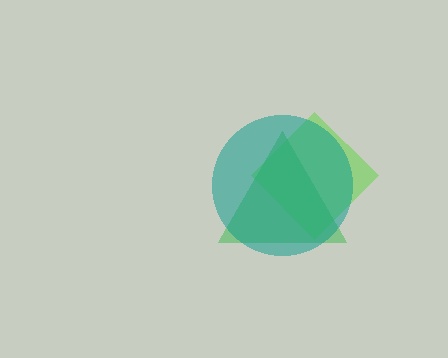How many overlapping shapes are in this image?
There are 3 overlapping shapes in the image.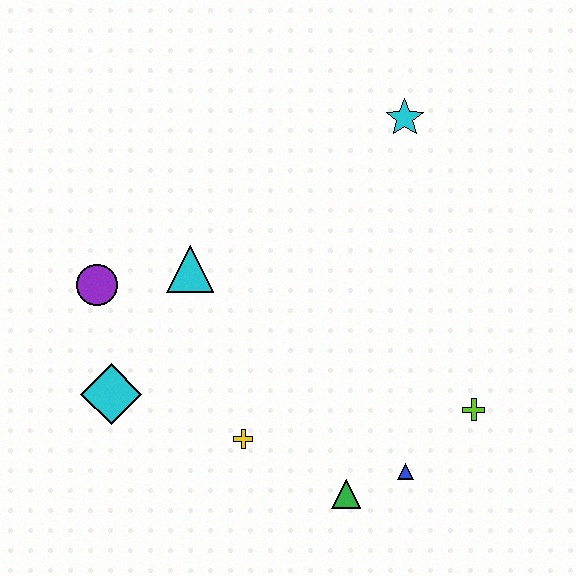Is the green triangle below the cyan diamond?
Yes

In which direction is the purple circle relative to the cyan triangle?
The purple circle is to the left of the cyan triangle.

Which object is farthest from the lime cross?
The purple circle is farthest from the lime cross.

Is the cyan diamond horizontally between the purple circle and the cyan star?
Yes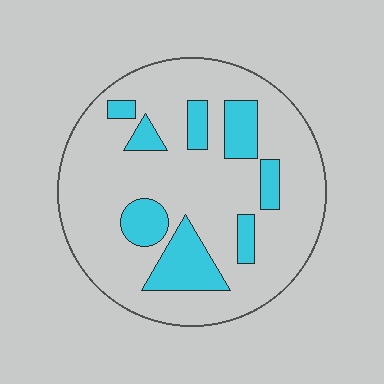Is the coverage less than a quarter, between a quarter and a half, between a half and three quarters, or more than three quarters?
Less than a quarter.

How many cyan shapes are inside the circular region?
8.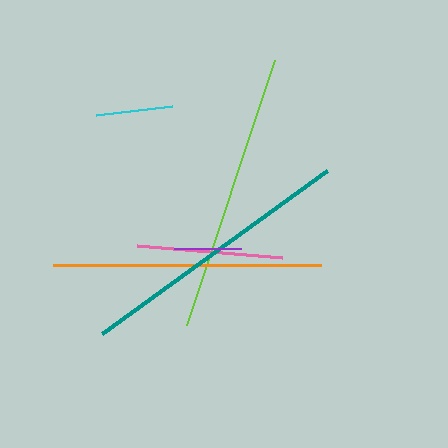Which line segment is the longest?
The lime line is the longest at approximately 279 pixels.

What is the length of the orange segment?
The orange segment is approximately 268 pixels long.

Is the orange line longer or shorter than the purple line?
The orange line is longer than the purple line.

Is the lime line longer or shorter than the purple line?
The lime line is longer than the purple line.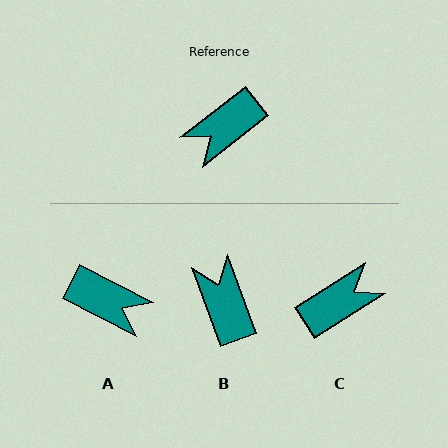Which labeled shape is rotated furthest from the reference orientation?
C, about 175 degrees away.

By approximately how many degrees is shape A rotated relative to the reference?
Approximately 115 degrees counter-clockwise.